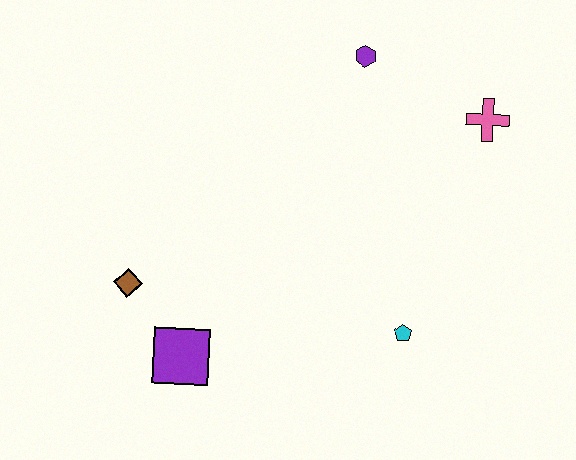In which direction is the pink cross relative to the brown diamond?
The pink cross is to the right of the brown diamond.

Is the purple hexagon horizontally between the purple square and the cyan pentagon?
Yes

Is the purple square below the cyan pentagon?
Yes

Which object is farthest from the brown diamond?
The pink cross is farthest from the brown diamond.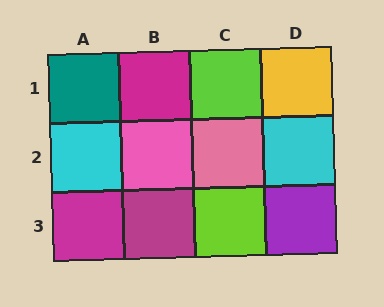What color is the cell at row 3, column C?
Lime.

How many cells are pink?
2 cells are pink.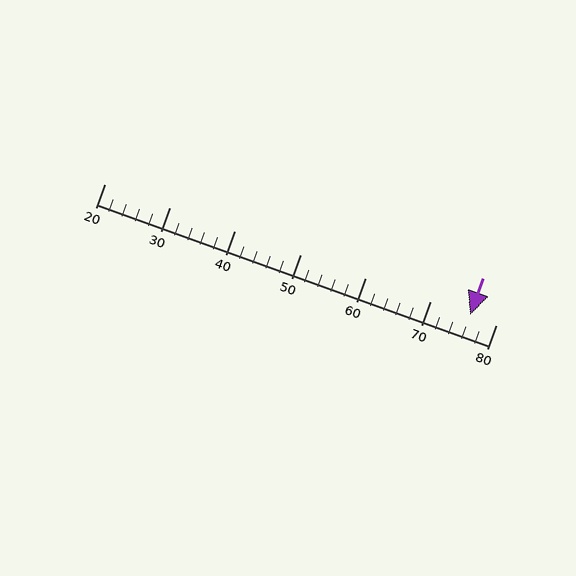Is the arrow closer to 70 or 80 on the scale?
The arrow is closer to 80.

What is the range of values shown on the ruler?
The ruler shows values from 20 to 80.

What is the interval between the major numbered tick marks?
The major tick marks are spaced 10 units apart.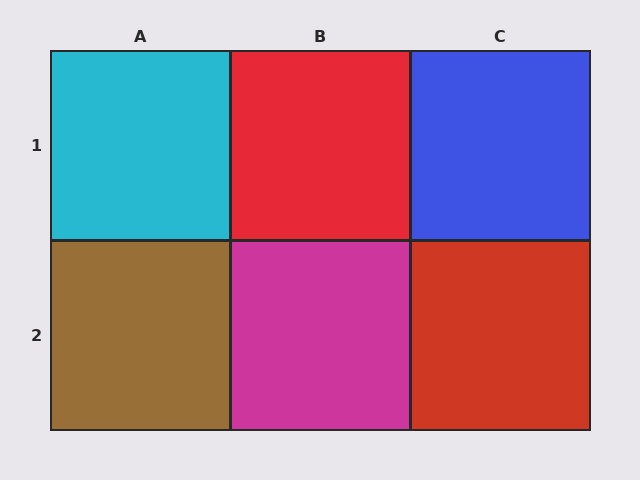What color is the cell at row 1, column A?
Cyan.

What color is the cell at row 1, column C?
Blue.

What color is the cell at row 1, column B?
Red.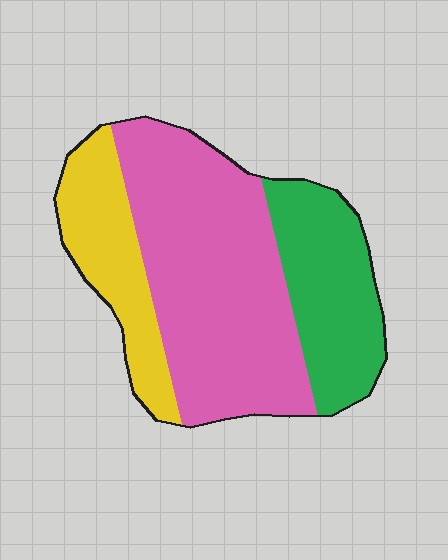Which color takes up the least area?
Yellow, at roughly 20%.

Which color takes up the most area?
Pink, at roughly 55%.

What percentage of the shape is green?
Green covers about 25% of the shape.